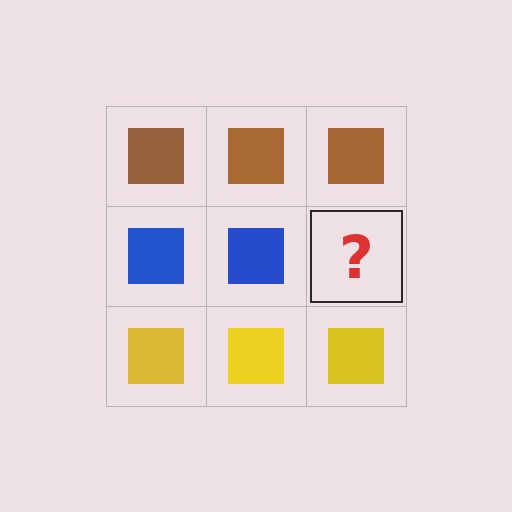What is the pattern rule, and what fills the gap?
The rule is that each row has a consistent color. The gap should be filled with a blue square.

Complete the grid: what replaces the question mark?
The question mark should be replaced with a blue square.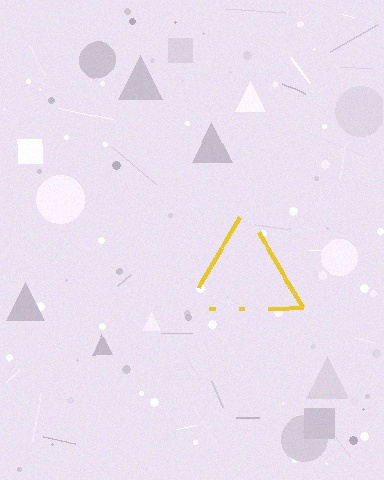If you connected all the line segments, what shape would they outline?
They would outline a triangle.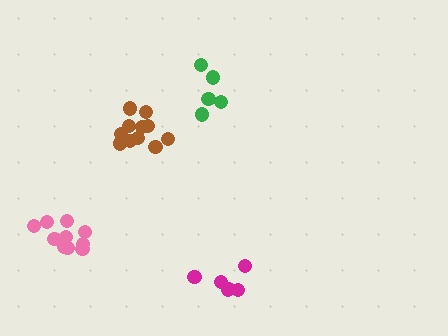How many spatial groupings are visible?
There are 4 spatial groupings.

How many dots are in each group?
Group 1: 5 dots, Group 2: 11 dots, Group 3: 6 dots, Group 4: 10 dots (32 total).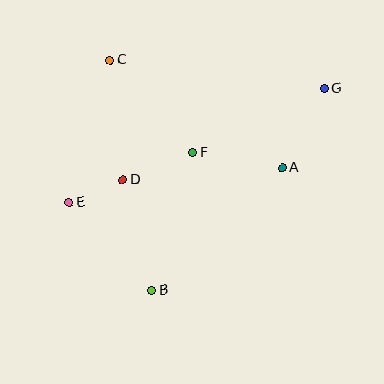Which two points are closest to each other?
Points D and E are closest to each other.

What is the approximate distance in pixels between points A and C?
The distance between A and C is approximately 203 pixels.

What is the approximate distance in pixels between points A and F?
The distance between A and F is approximately 90 pixels.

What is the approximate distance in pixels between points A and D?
The distance between A and D is approximately 160 pixels.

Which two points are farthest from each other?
Points E and G are farthest from each other.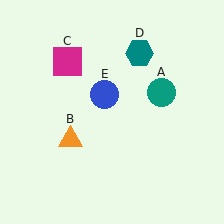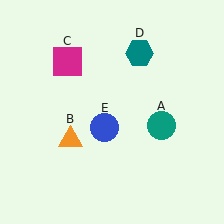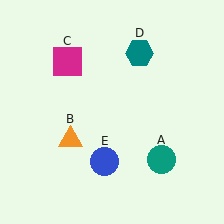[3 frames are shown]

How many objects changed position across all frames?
2 objects changed position: teal circle (object A), blue circle (object E).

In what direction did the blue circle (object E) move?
The blue circle (object E) moved down.